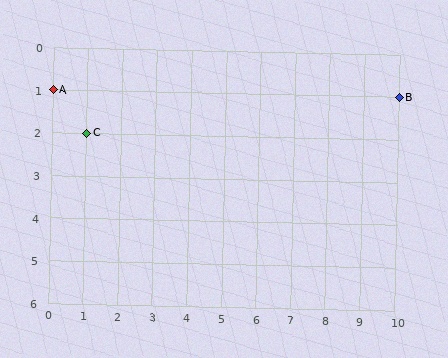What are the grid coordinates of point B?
Point B is at grid coordinates (10, 1).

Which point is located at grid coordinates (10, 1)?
Point B is at (10, 1).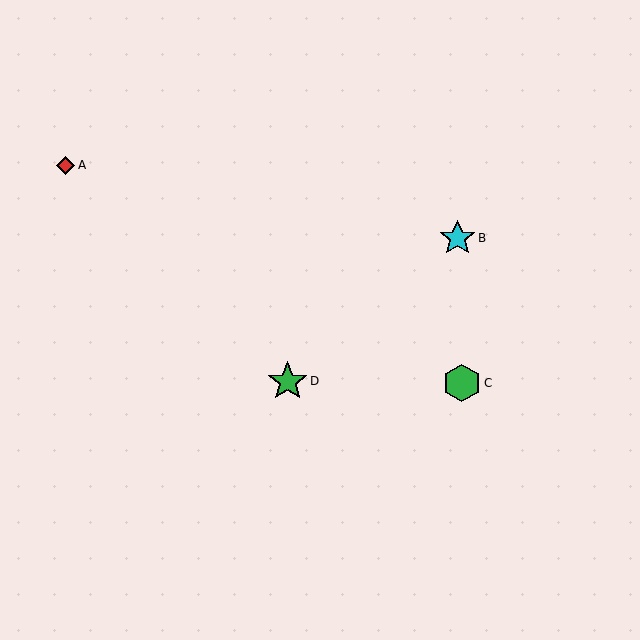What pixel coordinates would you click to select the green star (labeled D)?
Click at (288, 381) to select the green star D.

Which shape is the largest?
The green star (labeled D) is the largest.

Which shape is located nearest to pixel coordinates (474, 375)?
The green hexagon (labeled C) at (462, 383) is nearest to that location.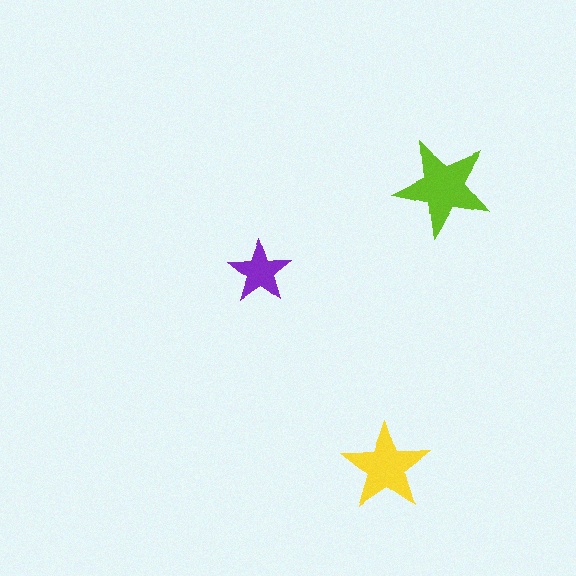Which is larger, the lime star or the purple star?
The lime one.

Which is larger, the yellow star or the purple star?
The yellow one.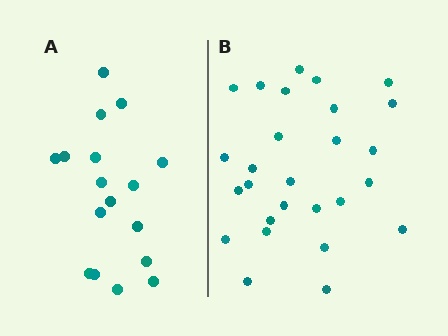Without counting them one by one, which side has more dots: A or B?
Region B (the right region) has more dots.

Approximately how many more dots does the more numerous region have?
Region B has roughly 10 or so more dots than region A.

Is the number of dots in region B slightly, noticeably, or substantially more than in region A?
Region B has substantially more. The ratio is roughly 1.6 to 1.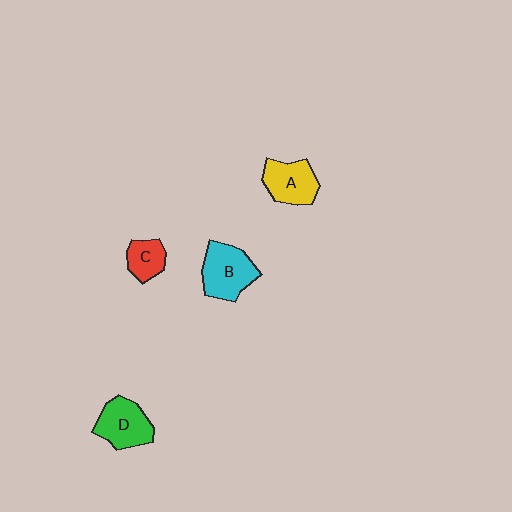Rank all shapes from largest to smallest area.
From largest to smallest: B (cyan), D (green), A (yellow), C (red).